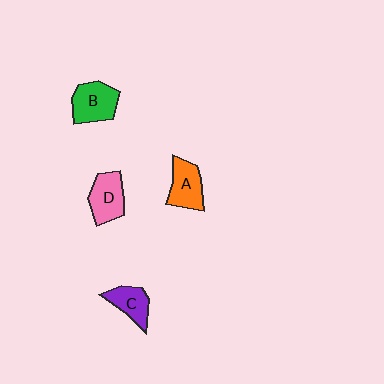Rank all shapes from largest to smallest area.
From largest to smallest: B (green), D (pink), A (orange), C (purple).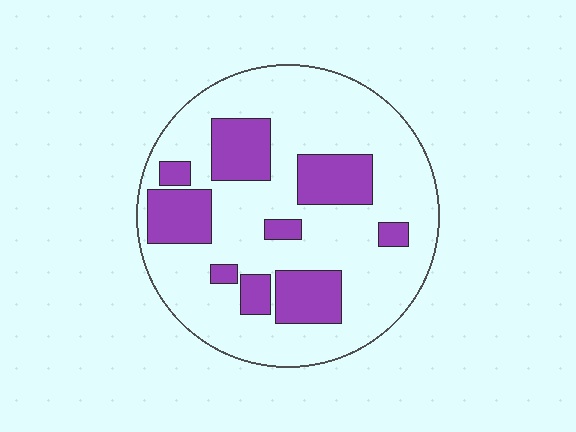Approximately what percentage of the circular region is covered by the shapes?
Approximately 25%.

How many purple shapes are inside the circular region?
9.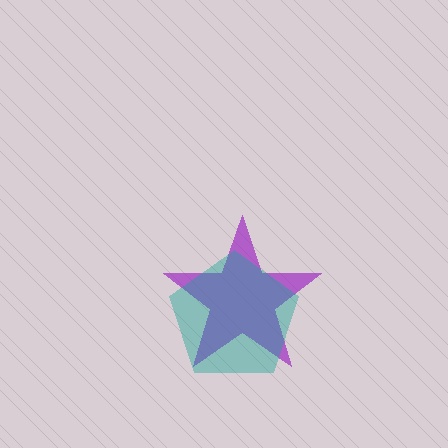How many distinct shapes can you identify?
There are 2 distinct shapes: a purple star, a teal pentagon.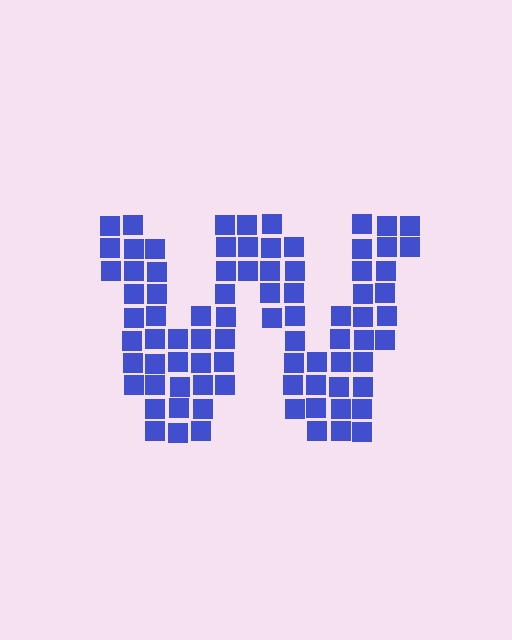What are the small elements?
The small elements are squares.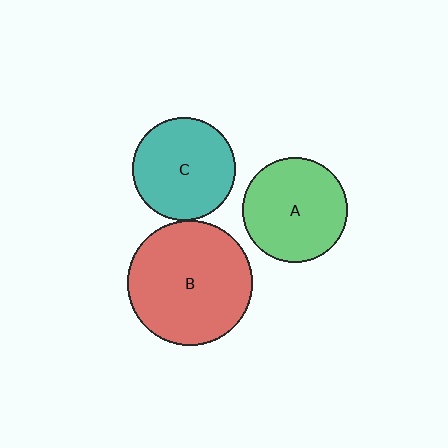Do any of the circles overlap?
No, none of the circles overlap.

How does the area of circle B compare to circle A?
Approximately 1.4 times.